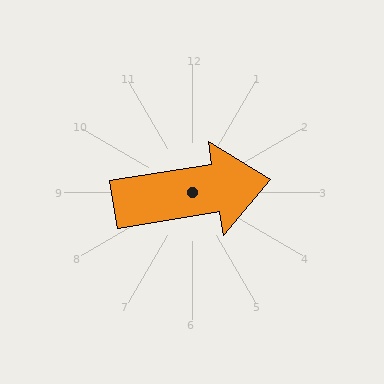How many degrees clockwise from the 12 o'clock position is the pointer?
Approximately 81 degrees.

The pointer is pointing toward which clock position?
Roughly 3 o'clock.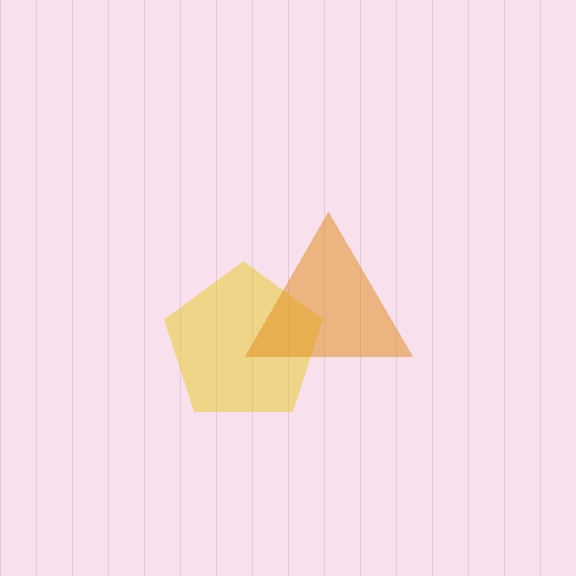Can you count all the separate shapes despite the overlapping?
Yes, there are 2 separate shapes.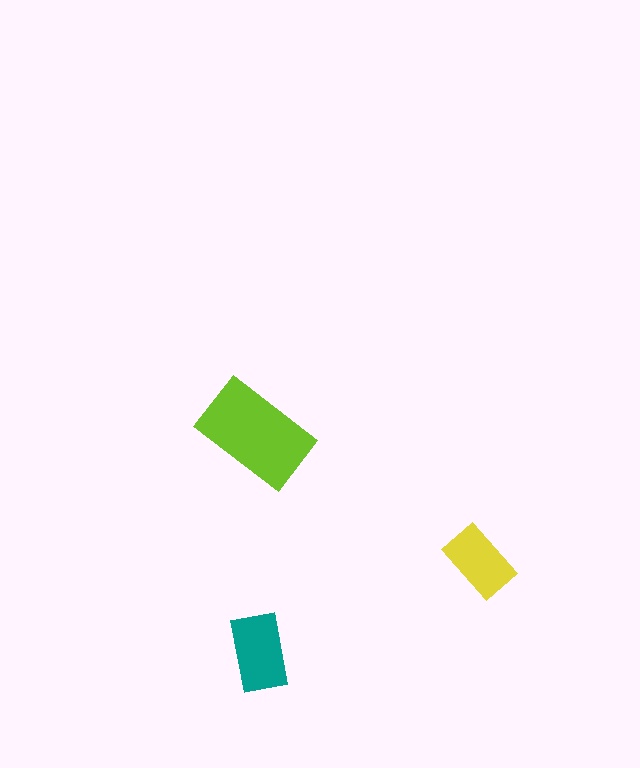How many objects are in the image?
There are 3 objects in the image.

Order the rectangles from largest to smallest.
the lime one, the teal one, the yellow one.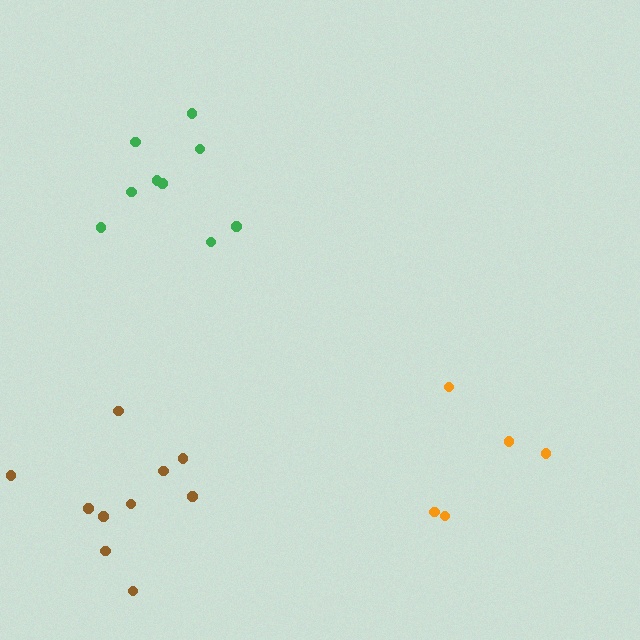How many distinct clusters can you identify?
There are 3 distinct clusters.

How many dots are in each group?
Group 1: 10 dots, Group 2: 9 dots, Group 3: 5 dots (24 total).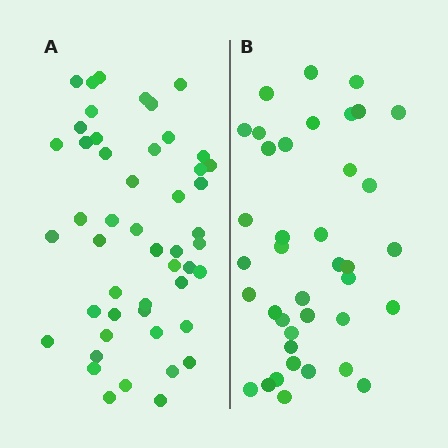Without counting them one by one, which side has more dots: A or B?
Region A (the left region) has more dots.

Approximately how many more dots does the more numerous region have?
Region A has roughly 10 or so more dots than region B.